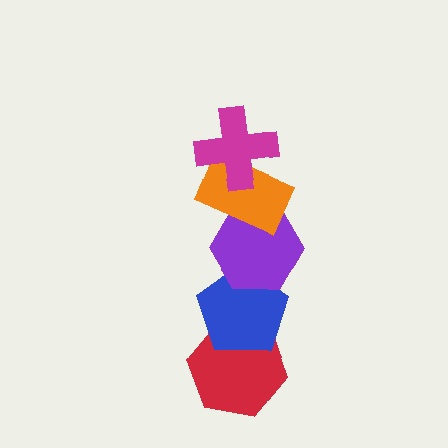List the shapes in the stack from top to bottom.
From top to bottom: the magenta cross, the orange rectangle, the purple hexagon, the blue pentagon, the red hexagon.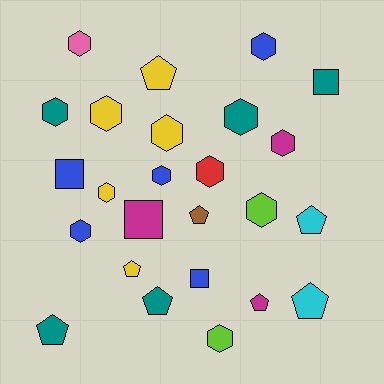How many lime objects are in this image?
There are 2 lime objects.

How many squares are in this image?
There are 4 squares.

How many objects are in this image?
There are 25 objects.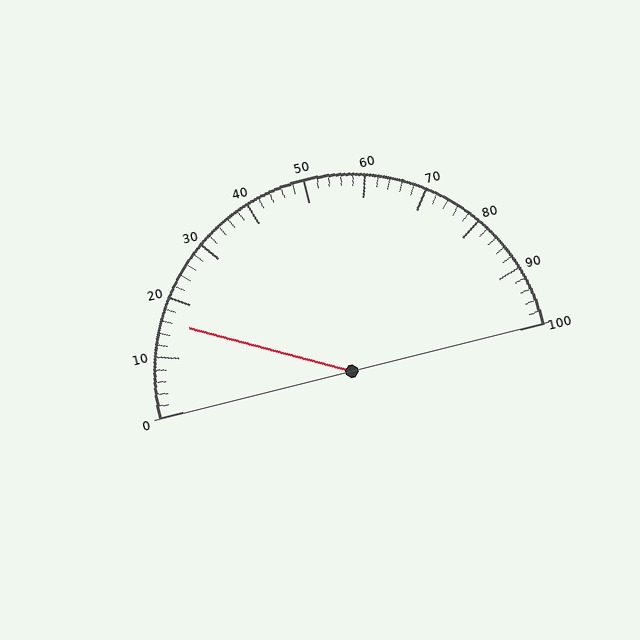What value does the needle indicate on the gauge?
The needle indicates approximately 16.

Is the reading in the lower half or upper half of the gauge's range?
The reading is in the lower half of the range (0 to 100).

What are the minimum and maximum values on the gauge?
The gauge ranges from 0 to 100.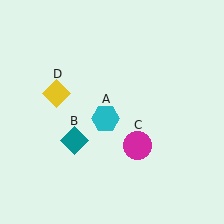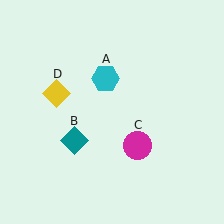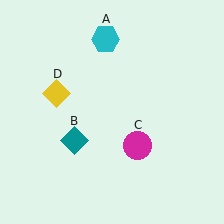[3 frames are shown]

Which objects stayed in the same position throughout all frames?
Teal diamond (object B) and magenta circle (object C) and yellow diamond (object D) remained stationary.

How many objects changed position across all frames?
1 object changed position: cyan hexagon (object A).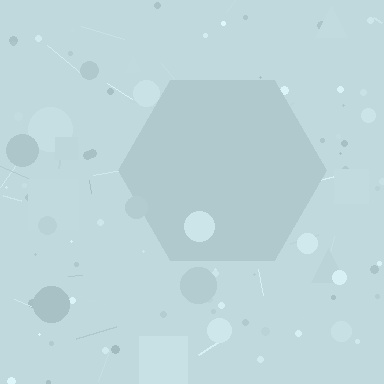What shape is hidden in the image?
A hexagon is hidden in the image.